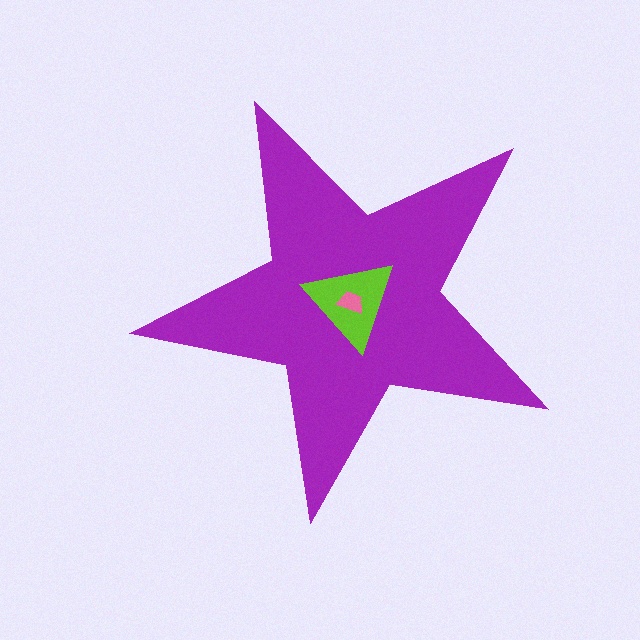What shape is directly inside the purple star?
The lime triangle.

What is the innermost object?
The pink trapezoid.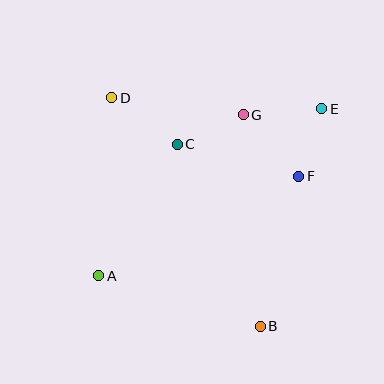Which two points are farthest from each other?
Points A and E are farthest from each other.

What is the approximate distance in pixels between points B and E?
The distance between B and E is approximately 226 pixels.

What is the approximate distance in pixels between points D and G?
The distance between D and G is approximately 133 pixels.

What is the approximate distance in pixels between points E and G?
The distance between E and G is approximately 78 pixels.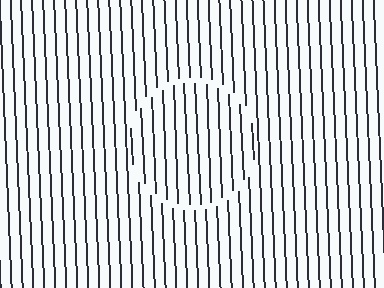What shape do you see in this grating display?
An illusory circle. The interior of the shape contains the same grating, shifted by half a period — the contour is defined by the phase discontinuity where line-ends from the inner and outer gratings abut.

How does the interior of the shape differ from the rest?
The interior of the shape contains the same grating, shifted by half a period — the contour is defined by the phase discontinuity where line-ends from the inner and outer gratings abut.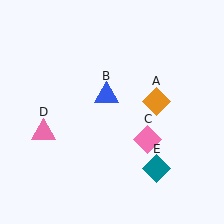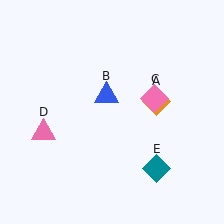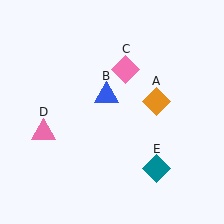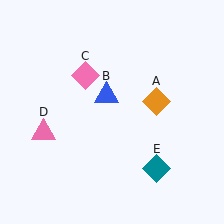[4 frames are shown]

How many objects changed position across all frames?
1 object changed position: pink diamond (object C).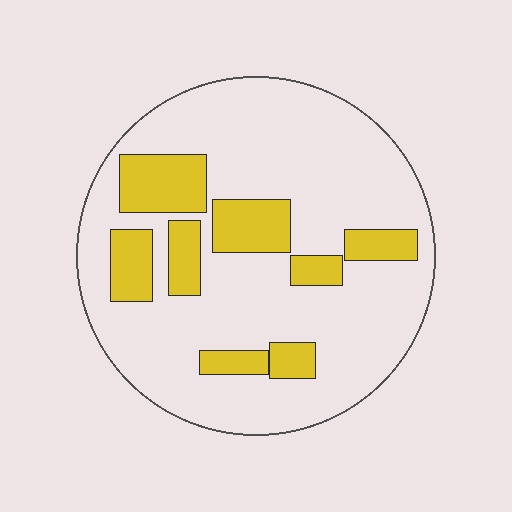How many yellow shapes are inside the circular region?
8.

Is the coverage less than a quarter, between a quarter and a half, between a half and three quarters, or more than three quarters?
Less than a quarter.